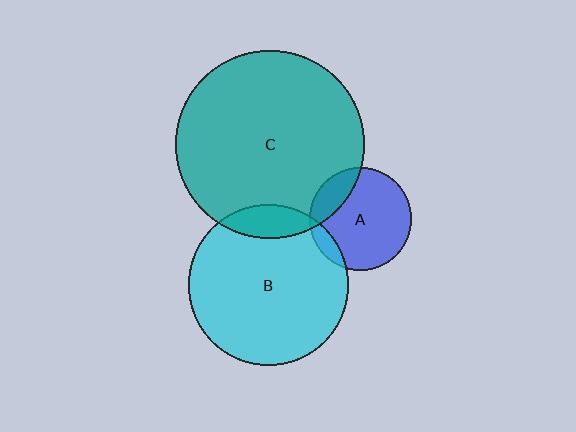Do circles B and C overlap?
Yes.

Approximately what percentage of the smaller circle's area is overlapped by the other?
Approximately 10%.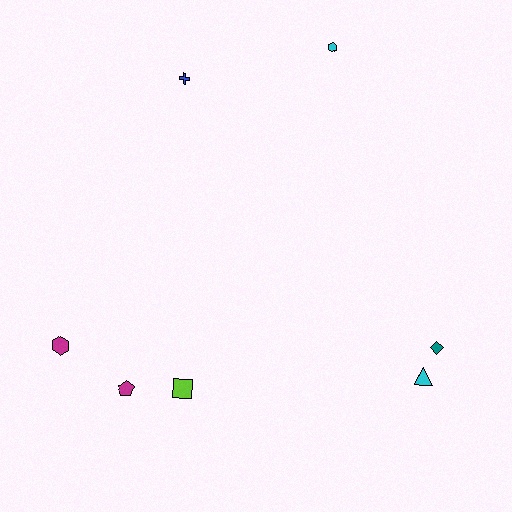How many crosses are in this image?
There is 1 cross.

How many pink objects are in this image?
There are no pink objects.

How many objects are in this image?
There are 7 objects.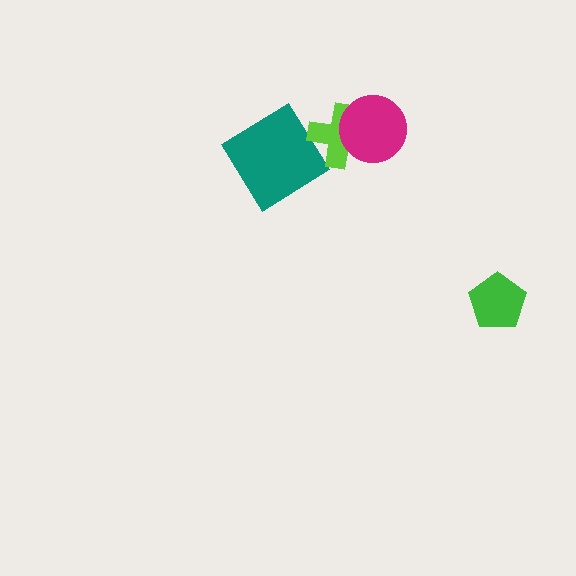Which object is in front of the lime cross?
The magenta circle is in front of the lime cross.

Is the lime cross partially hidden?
Yes, it is partially covered by another shape.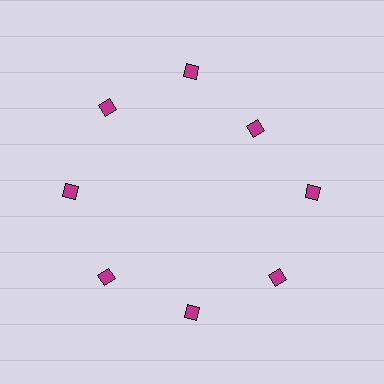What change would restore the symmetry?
The symmetry would be restored by moving it outward, back onto the ring so that all 8 diamonds sit at equal angles and equal distance from the center.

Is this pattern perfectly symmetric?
No. The 8 magenta diamonds are arranged in a ring, but one element near the 2 o'clock position is pulled inward toward the center, breaking the 8-fold rotational symmetry.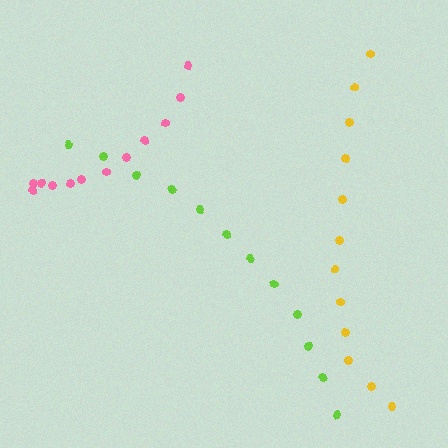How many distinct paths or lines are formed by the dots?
There are 3 distinct paths.